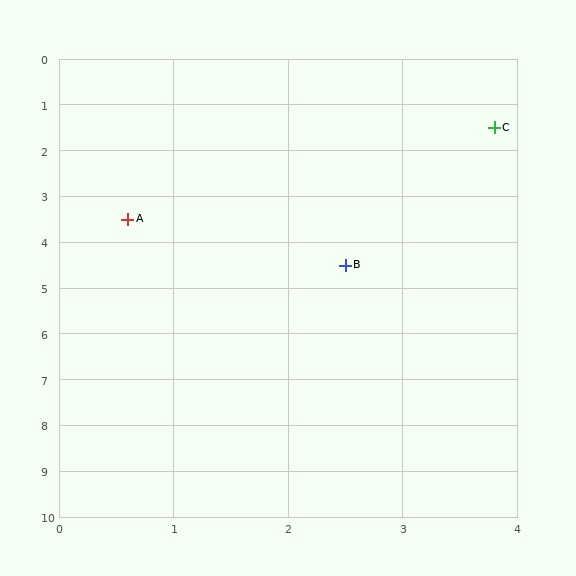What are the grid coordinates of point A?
Point A is at approximately (0.6, 3.5).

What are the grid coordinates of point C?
Point C is at approximately (3.8, 1.5).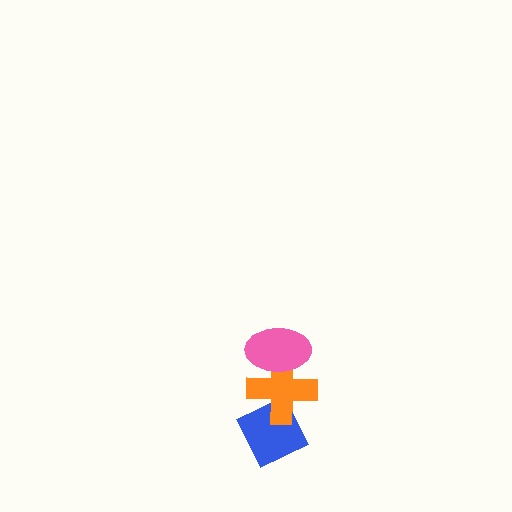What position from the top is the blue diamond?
The blue diamond is 3rd from the top.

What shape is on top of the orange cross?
The pink ellipse is on top of the orange cross.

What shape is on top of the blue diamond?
The orange cross is on top of the blue diamond.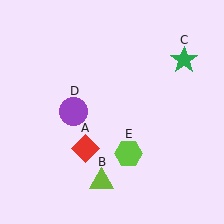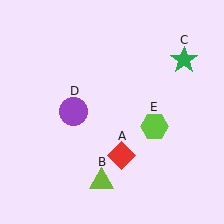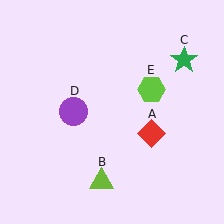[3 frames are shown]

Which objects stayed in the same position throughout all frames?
Lime triangle (object B) and green star (object C) and purple circle (object D) remained stationary.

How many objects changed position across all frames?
2 objects changed position: red diamond (object A), lime hexagon (object E).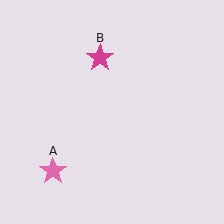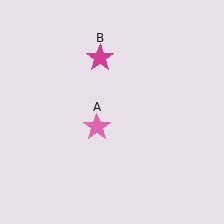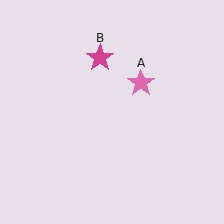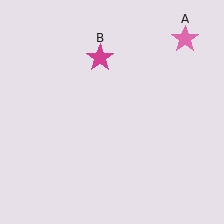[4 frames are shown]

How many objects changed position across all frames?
1 object changed position: pink star (object A).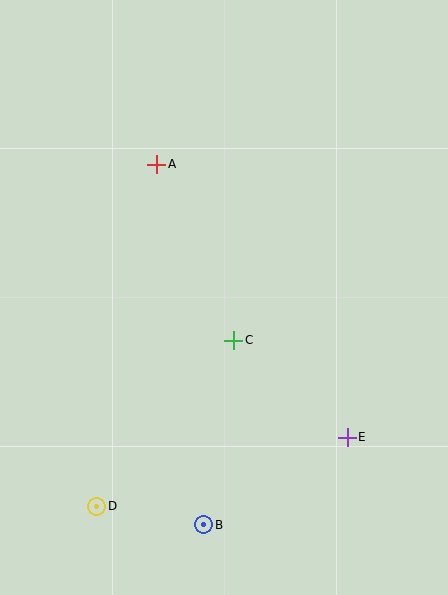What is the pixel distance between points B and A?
The distance between B and A is 363 pixels.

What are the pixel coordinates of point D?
Point D is at (97, 506).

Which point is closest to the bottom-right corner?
Point E is closest to the bottom-right corner.